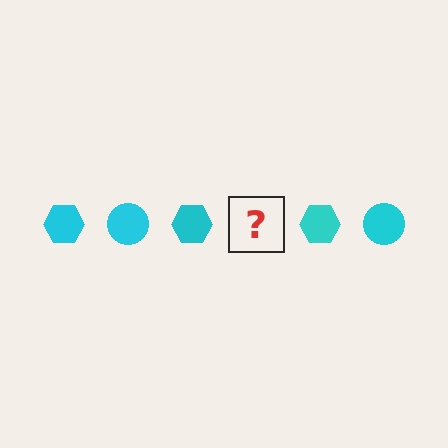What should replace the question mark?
The question mark should be replaced with a cyan circle.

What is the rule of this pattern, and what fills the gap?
The rule is that the pattern cycles through hexagon, circle shapes in cyan. The gap should be filled with a cyan circle.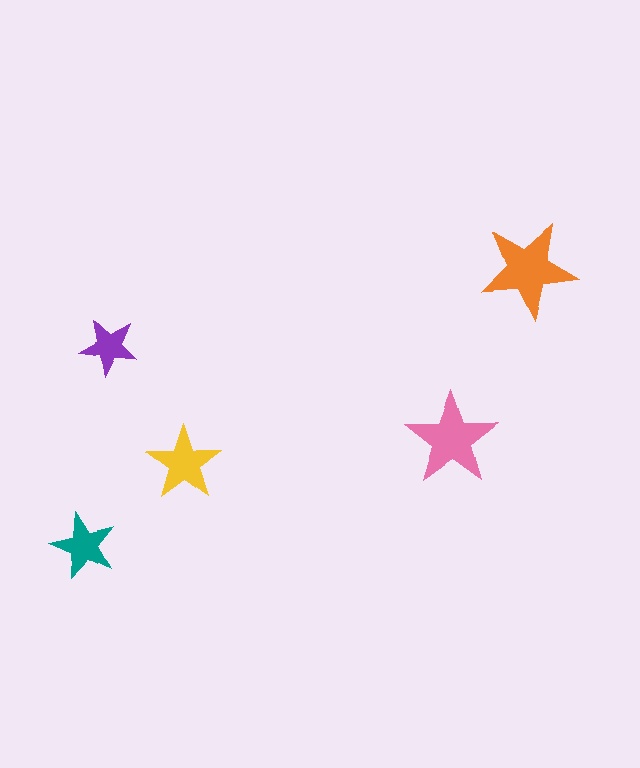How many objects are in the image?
There are 5 objects in the image.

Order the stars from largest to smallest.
the orange one, the pink one, the yellow one, the teal one, the purple one.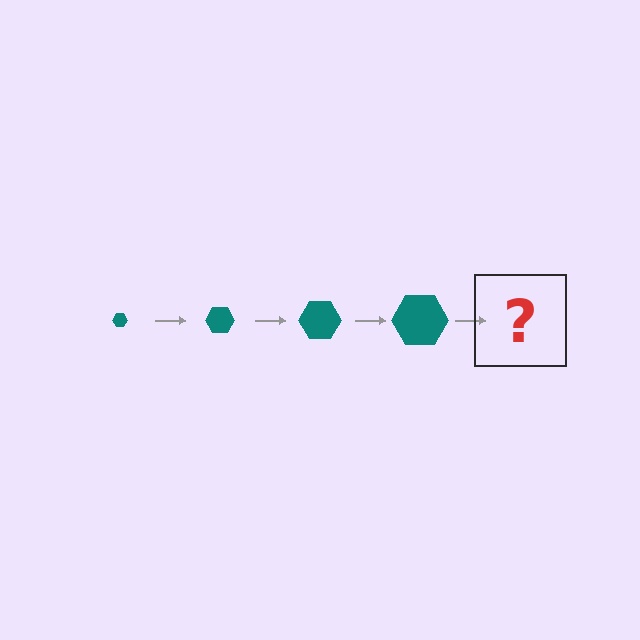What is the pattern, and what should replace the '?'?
The pattern is that the hexagon gets progressively larger each step. The '?' should be a teal hexagon, larger than the previous one.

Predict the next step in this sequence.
The next step is a teal hexagon, larger than the previous one.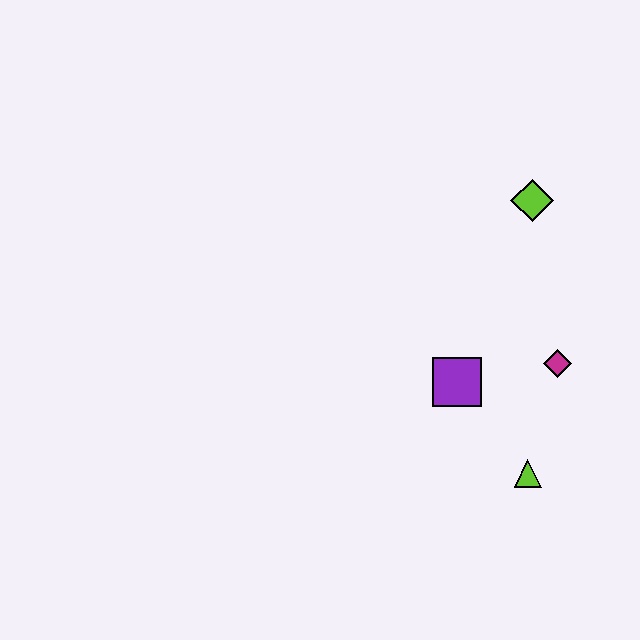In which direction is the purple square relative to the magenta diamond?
The purple square is to the left of the magenta diamond.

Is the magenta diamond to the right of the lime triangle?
Yes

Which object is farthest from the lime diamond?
The lime triangle is farthest from the lime diamond.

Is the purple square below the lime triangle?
No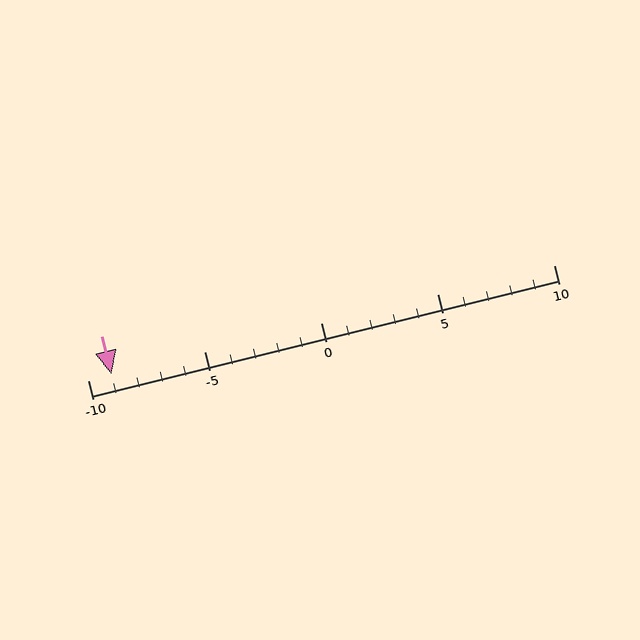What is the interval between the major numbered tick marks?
The major tick marks are spaced 5 units apart.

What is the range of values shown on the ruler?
The ruler shows values from -10 to 10.